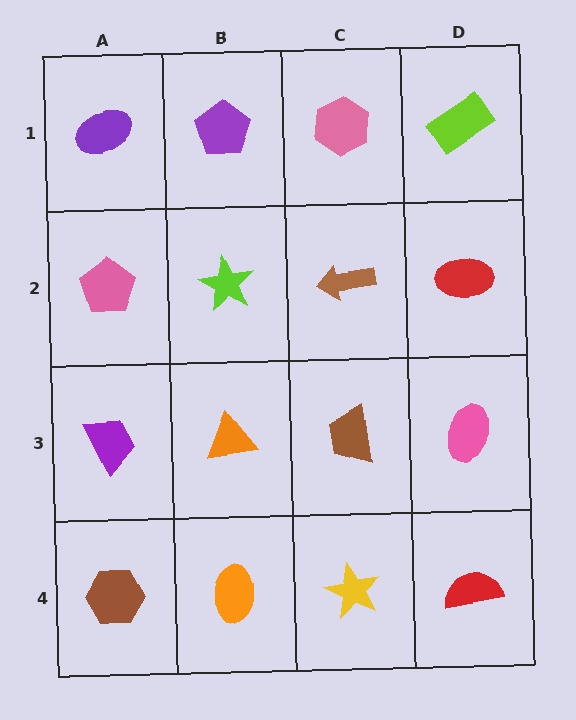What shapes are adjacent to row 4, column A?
A purple trapezoid (row 3, column A), an orange ellipse (row 4, column B).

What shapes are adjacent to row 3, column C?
A brown arrow (row 2, column C), a yellow star (row 4, column C), an orange triangle (row 3, column B), a pink ellipse (row 3, column D).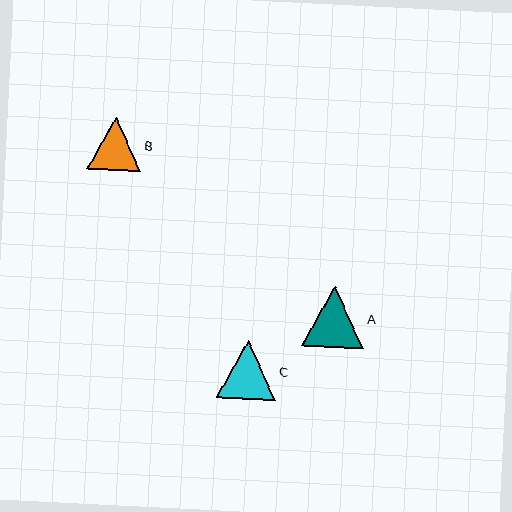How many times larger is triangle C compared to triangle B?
Triangle C is approximately 1.1 times the size of triangle B.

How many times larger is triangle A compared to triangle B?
Triangle A is approximately 1.2 times the size of triangle B.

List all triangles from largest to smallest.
From largest to smallest: A, C, B.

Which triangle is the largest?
Triangle A is the largest with a size of approximately 61 pixels.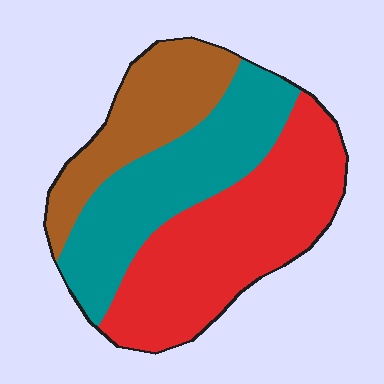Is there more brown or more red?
Red.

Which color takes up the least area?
Brown, at roughly 25%.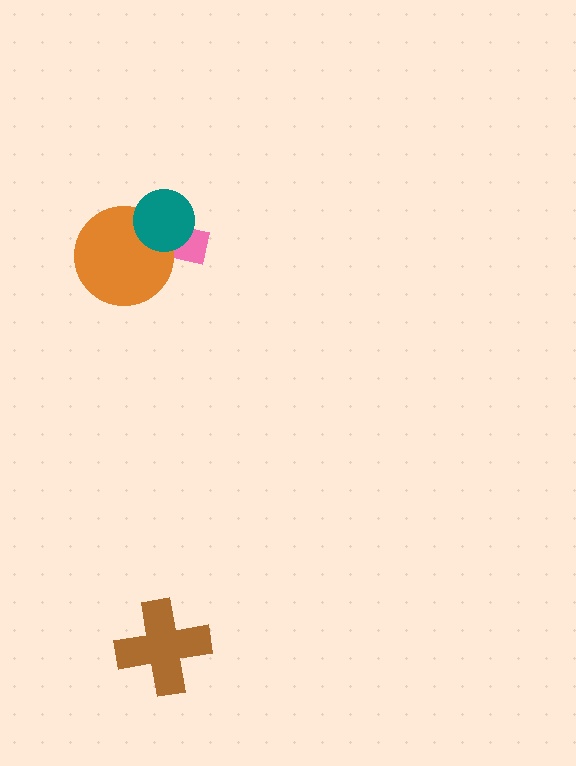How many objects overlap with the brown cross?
0 objects overlap with the brown cross.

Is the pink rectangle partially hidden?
Yes, it is partially covered by another shape.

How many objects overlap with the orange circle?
2 objects overlap with the orange circle.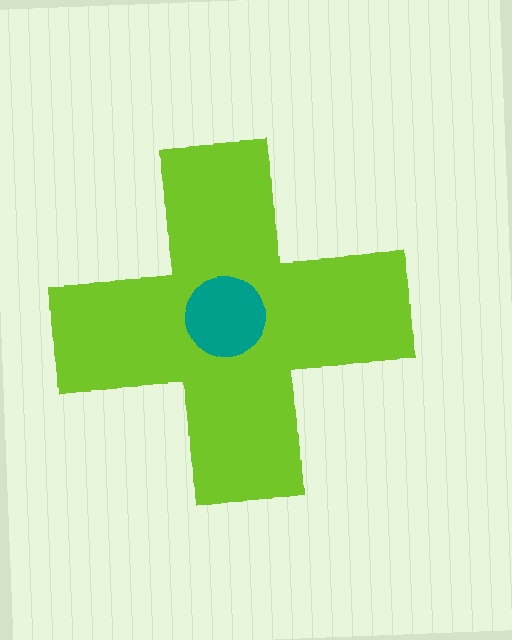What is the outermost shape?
The lime cross.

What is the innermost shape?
The teal circle.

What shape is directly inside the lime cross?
The teal circle.